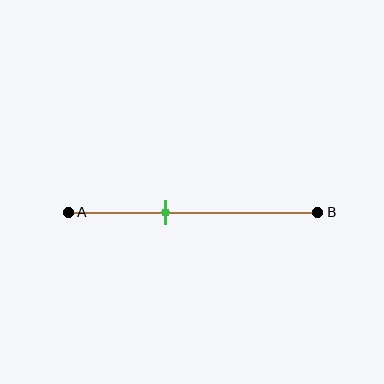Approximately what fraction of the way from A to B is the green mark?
The green mark is approximately 40% of the way from A to B.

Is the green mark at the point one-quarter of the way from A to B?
No, the mark is at about 40% from A, not at the 25% one-quarter point.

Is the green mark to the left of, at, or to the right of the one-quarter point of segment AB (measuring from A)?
The green mark is to the right of the one-quarter point of segment AB.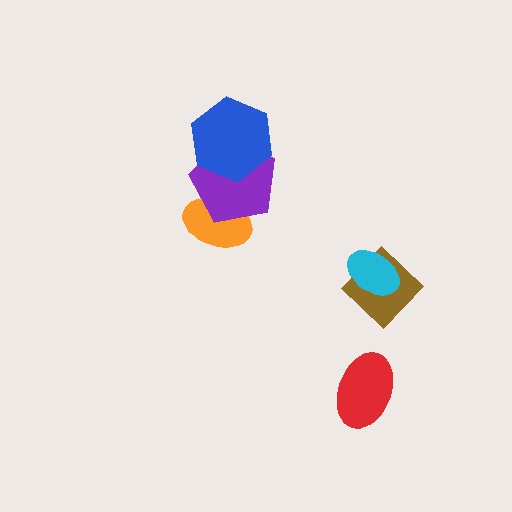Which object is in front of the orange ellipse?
The purple pentagon is in front of the orange ellipse.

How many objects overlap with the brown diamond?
1 object overlaps with the brown diamond.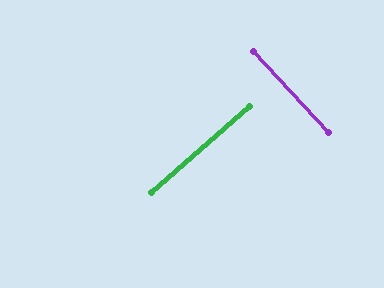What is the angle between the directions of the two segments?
Approximately 88 degrees.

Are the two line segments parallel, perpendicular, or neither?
Perpendicular — they meet at approximately 88°.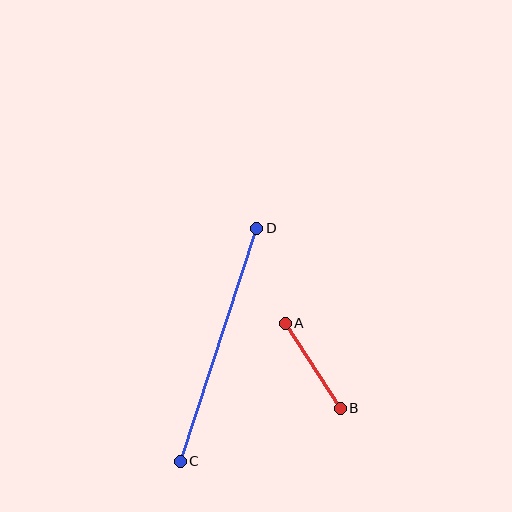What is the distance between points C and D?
The distance is approximately 246 pixels.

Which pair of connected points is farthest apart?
Points C and D are farthest apart.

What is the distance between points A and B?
The distance is approximately 101 pixels.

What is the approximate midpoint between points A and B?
The midpoint is at approximately (313, 366) pixels.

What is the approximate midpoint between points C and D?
The midpoint is at approximately (218, 345) pixels.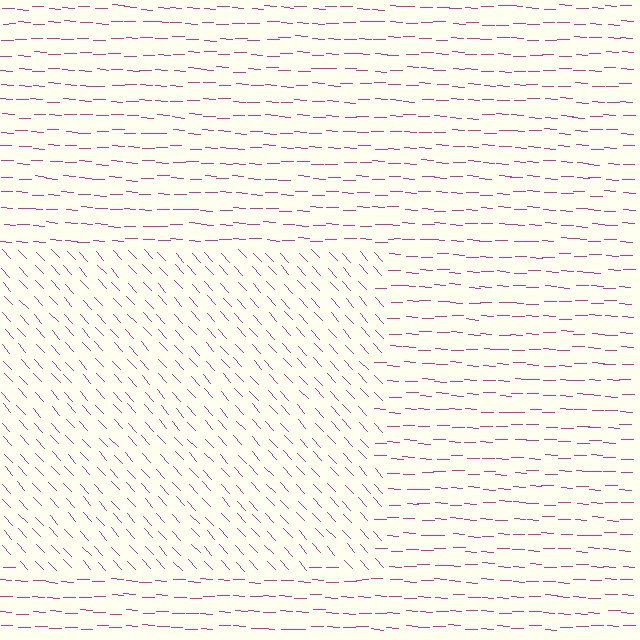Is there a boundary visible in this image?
Yes, there is a texture boundary formed by a change in line orientation.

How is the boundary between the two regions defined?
The boundary is defined purely by a change in line orientation (approximately 45 degrees difference). All lines are the same color and thickness.